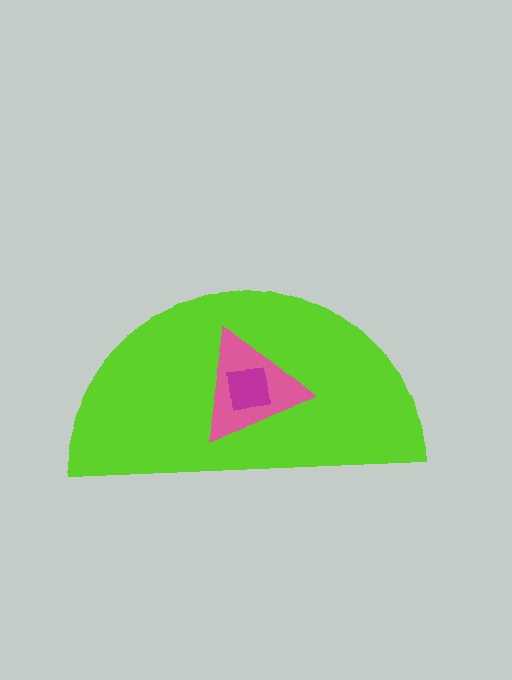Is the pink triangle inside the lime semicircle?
Yes.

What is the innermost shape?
The magenta square.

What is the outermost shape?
The lime semicircle.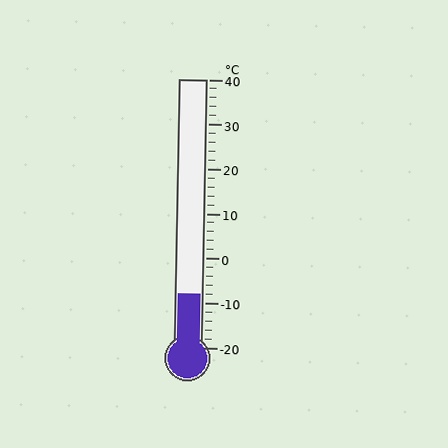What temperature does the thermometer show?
The thermometer shows approximately -8°C.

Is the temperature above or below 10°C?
The temperature is below 10°C.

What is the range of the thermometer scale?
The thermometer scale ranges from -20°C to 40°C.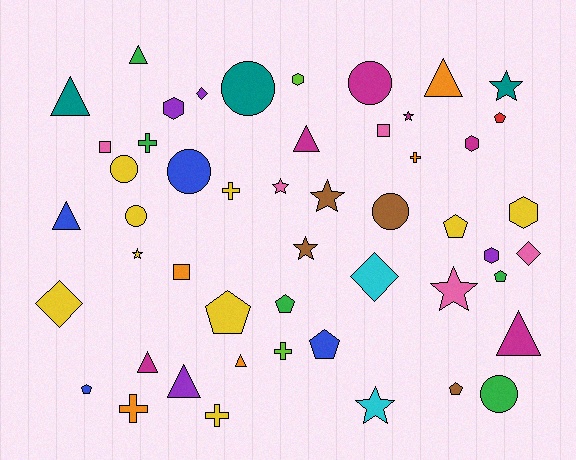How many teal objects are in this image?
There are 3 teal objects.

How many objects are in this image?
There are 50 objects.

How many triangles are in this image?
There are 9 triangles.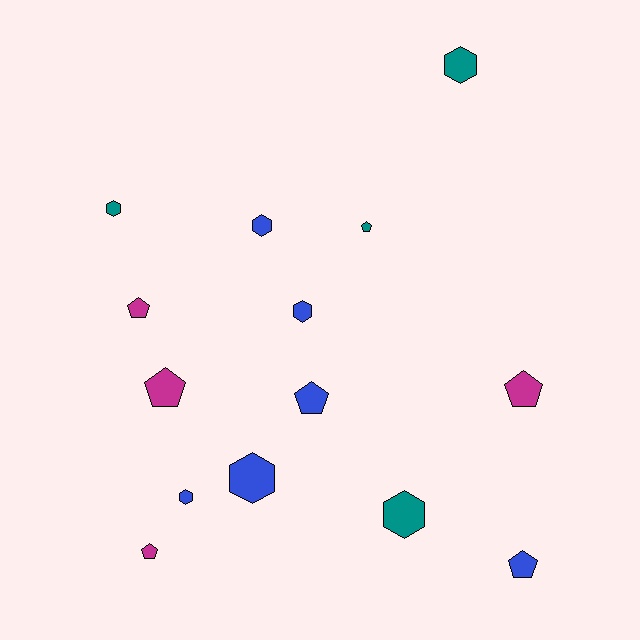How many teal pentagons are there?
There is 1 teal pentagon.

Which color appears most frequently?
Blue, with 6 objects.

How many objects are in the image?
There are 14 objects.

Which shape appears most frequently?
Hexagon, with 7 objects.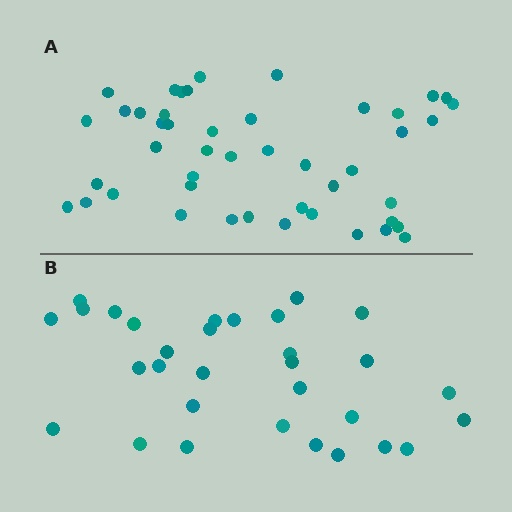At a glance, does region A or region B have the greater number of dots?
Region A (the top region) has more dots.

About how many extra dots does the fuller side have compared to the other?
Region A has approximately 15 more dots than region B.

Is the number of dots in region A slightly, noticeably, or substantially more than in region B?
Region A has substantially more. The ratio is roughly 1.5 to 1.